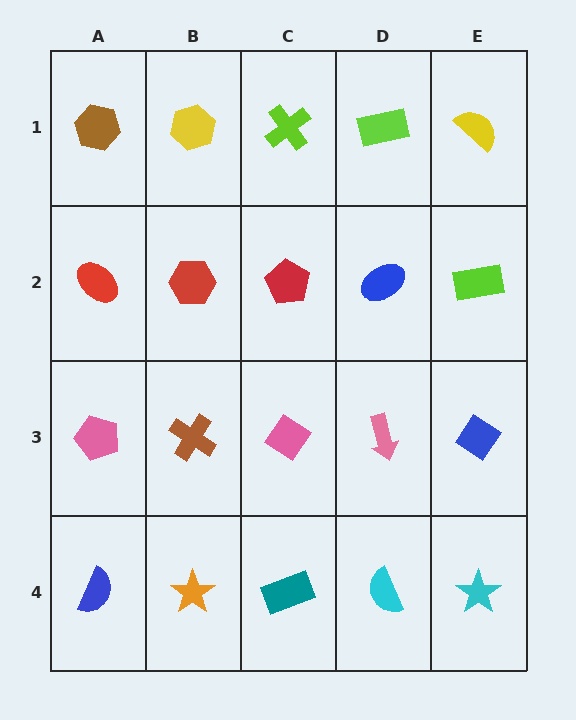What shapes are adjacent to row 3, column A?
A red ellipse (row 2, column A), a blue semicircle (row 4, column A), a brown cross (row 3, column B).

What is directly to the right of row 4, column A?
An orange star.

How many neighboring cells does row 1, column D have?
3.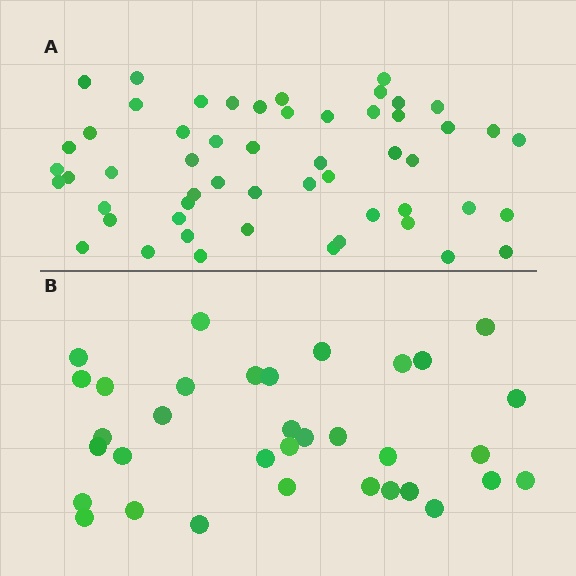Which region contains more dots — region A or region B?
Region A (the top region) has more dots.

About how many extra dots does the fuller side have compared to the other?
Region A has approximately 20 more dots than region B.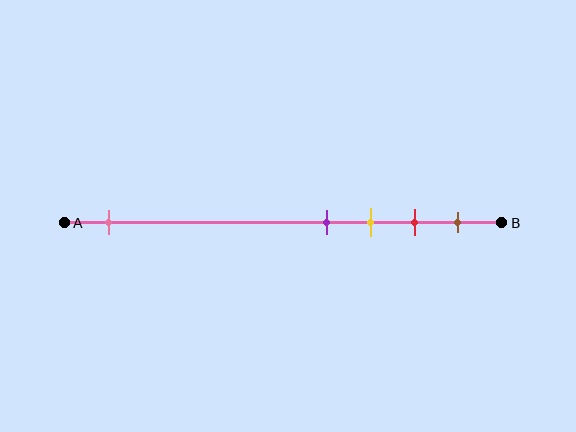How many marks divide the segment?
There are 5 marks dividing the segment.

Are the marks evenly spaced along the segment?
No, the marks are not evenly spaced.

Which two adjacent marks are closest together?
The purple and yellow marks are the closest adjacent pair.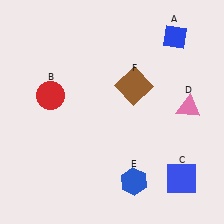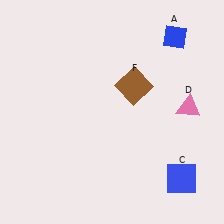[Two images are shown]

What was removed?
The blue hexagon (E), the red circle (B) were removed in Image 2.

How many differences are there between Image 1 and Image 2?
There are 2 differences between the two images.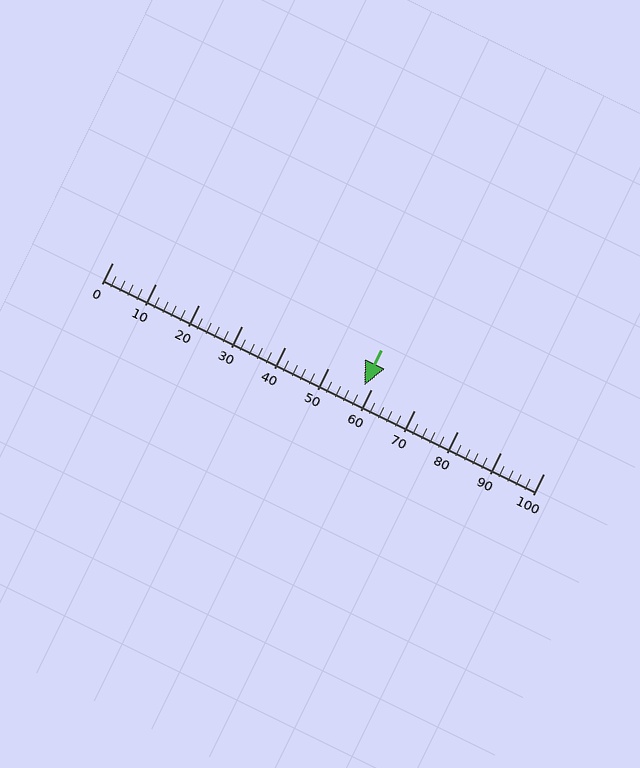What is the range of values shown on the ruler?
The ruler shows values from 0 to 100.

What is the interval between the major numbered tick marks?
The major tick marks are spaced 10 units apart.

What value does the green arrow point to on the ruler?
The green arrow points to approximately 58.